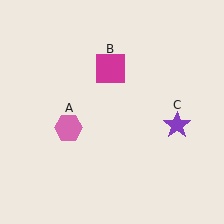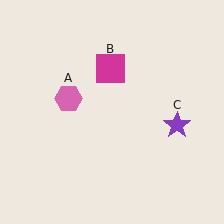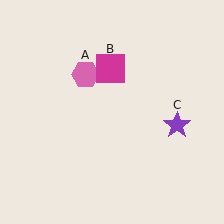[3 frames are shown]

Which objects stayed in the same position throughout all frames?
Magenta square (object B) and purple star (object C) remained stationary.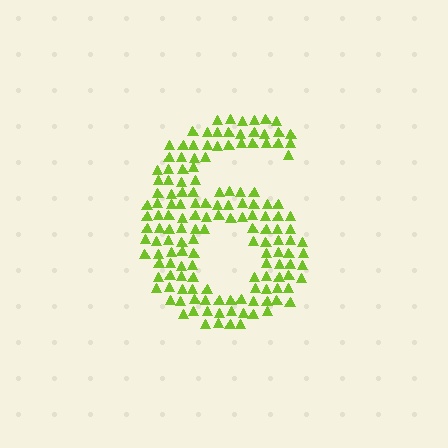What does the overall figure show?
The overall figure shows the digit 6.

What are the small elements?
The small elements are triangles.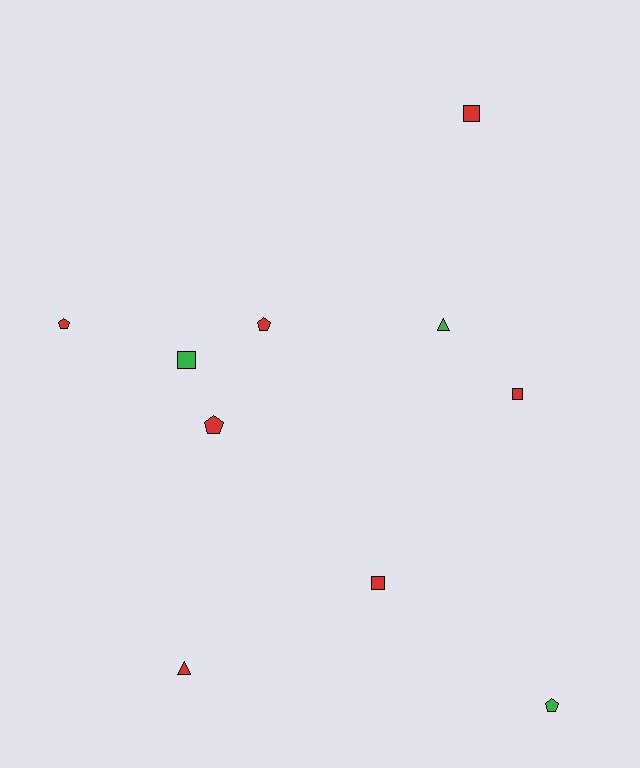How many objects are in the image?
There are 10 objects.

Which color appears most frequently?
Red, with 7 objects.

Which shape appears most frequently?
Square, with 4 objects.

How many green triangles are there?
There is 1 green triangle.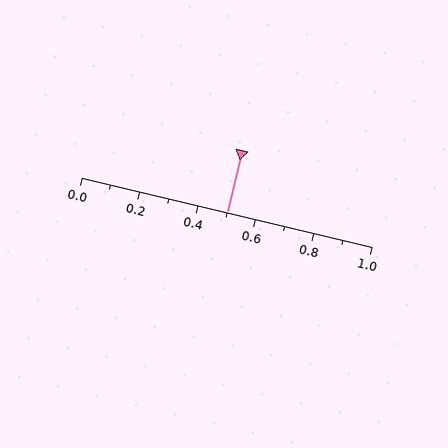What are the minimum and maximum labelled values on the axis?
The axis runs from 0.0 to 1.0.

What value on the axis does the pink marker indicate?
The marker indicates approximately 0.5.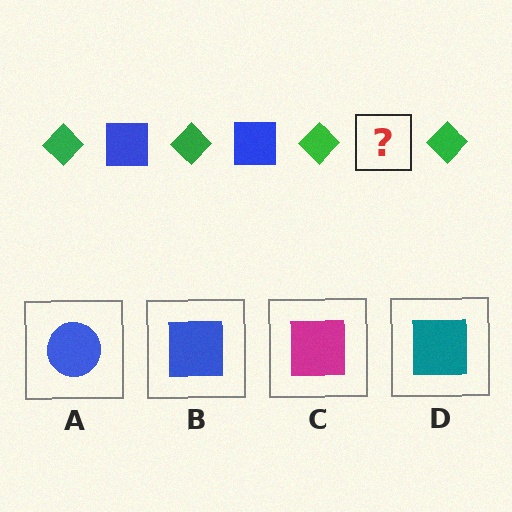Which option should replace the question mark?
Option B.